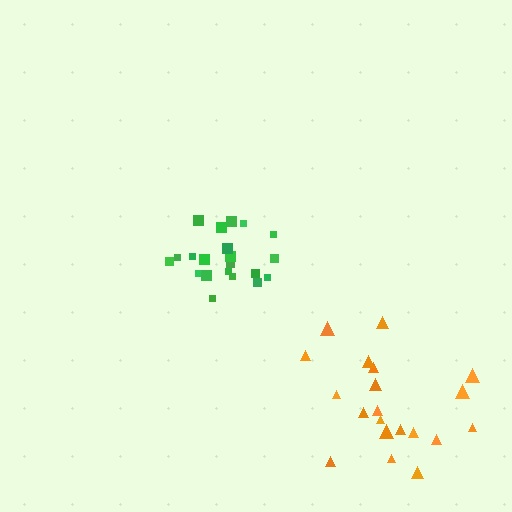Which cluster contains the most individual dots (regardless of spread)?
Green (22).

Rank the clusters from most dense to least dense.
green, orange.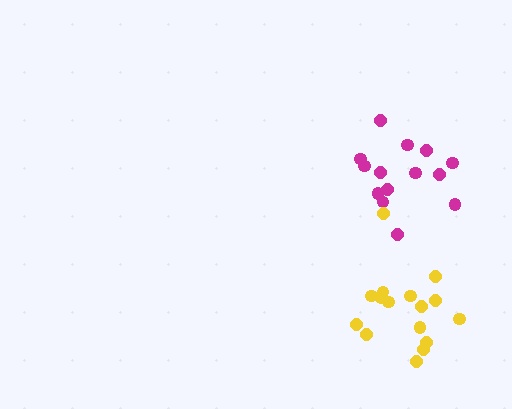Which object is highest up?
The magenta cluster is topmost.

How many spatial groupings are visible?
There are 2 spatial groupings.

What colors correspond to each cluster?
The clusters are colored: magenta, yellow.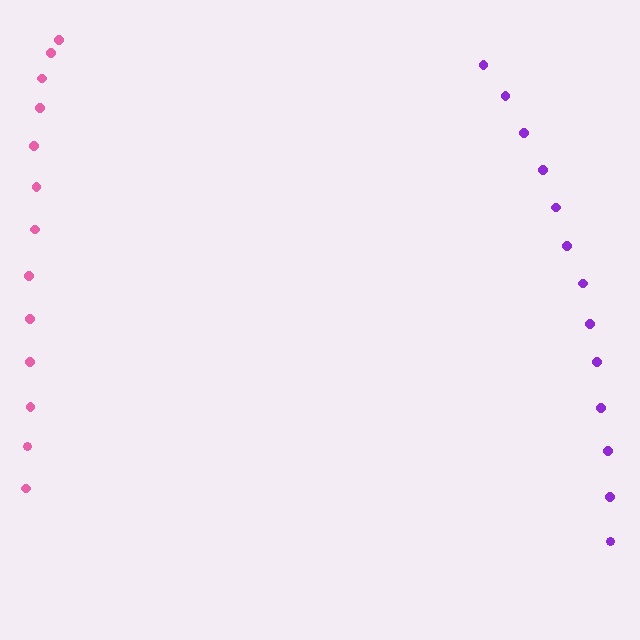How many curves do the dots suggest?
There are 2 distinct paths.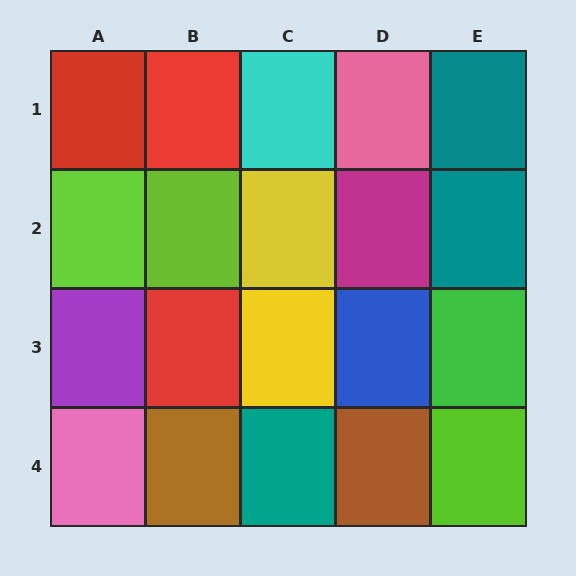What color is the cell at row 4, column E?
Lime.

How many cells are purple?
1 cell is purple.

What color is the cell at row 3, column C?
Yellow.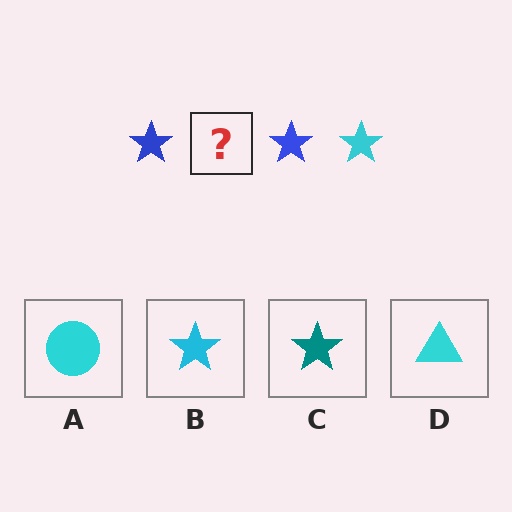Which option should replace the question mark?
Option B.